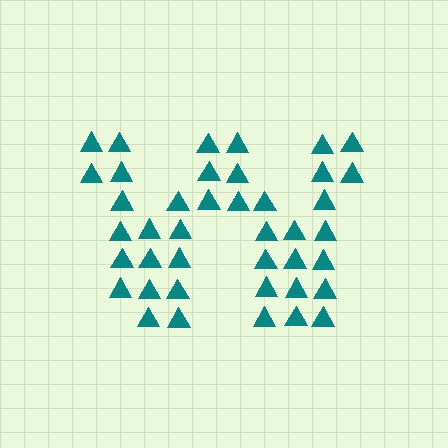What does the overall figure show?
The overall figure shows the letter W.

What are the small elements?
The small elements are triangles.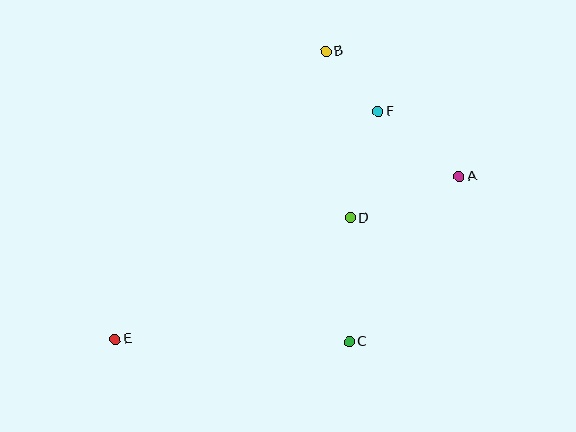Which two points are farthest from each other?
Points A and E are farthest from each other.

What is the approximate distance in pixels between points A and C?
The distance between A and C is approximately 199 pixels.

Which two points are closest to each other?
Points B and F are closest to each other.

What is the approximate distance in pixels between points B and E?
The distance between B and E is approximately 357 pixels.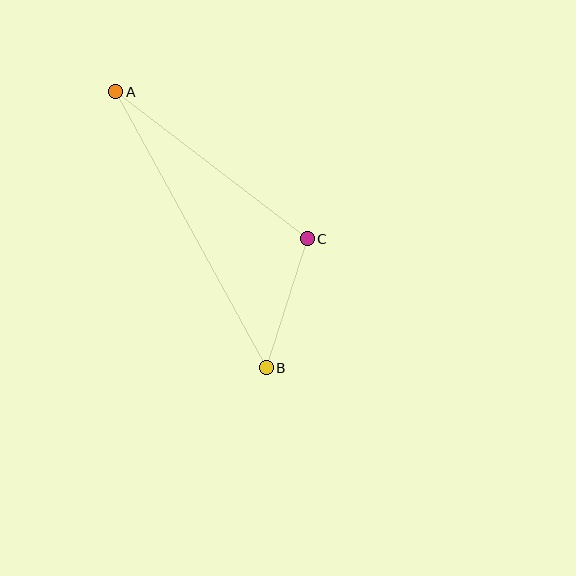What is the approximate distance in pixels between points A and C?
The distance between A and C is approximately 241 pixels.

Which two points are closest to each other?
Points B and C are closest to each other.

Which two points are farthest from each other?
Points A and B are farthest from each other.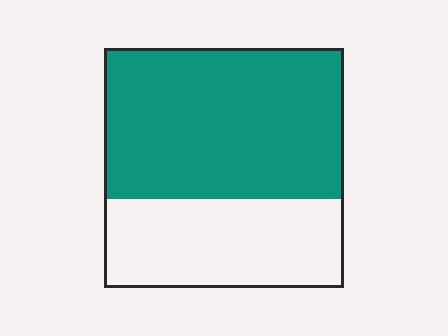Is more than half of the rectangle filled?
Yes.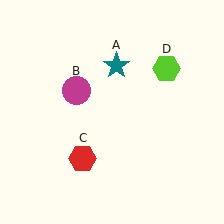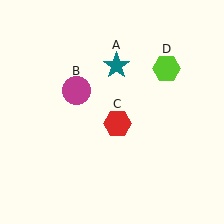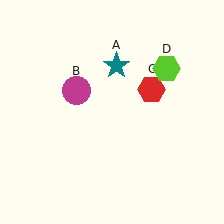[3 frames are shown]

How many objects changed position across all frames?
1 object changed position: red hexagon (object C).